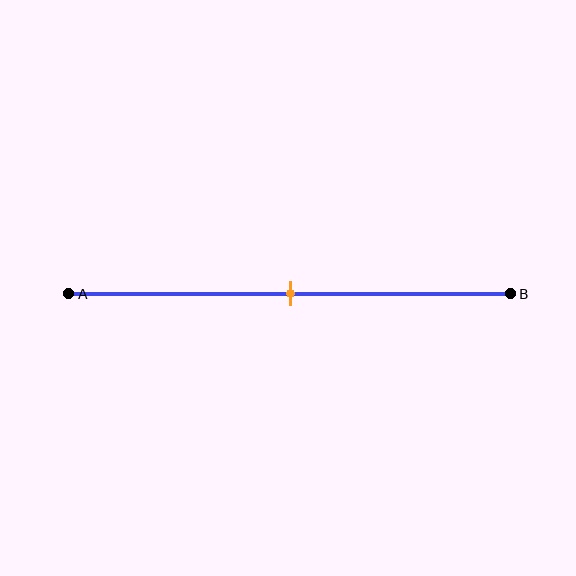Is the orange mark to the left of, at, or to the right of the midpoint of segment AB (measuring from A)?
The orange mark is approximately at the midpoint of segment AB.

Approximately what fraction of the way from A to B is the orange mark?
The orange mark is approximately 50% of the way from A to B.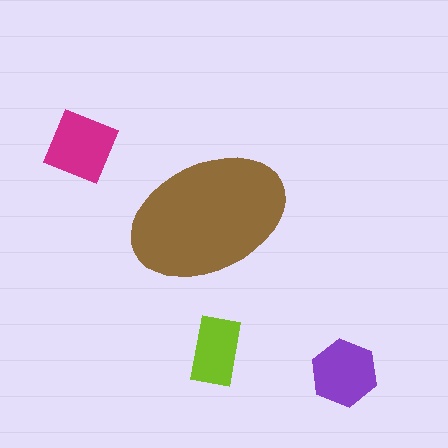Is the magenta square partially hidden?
No, the magenta square is fully visible.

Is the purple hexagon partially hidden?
No, the purple hexagon is fully visible.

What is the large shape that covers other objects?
A brown ellipse.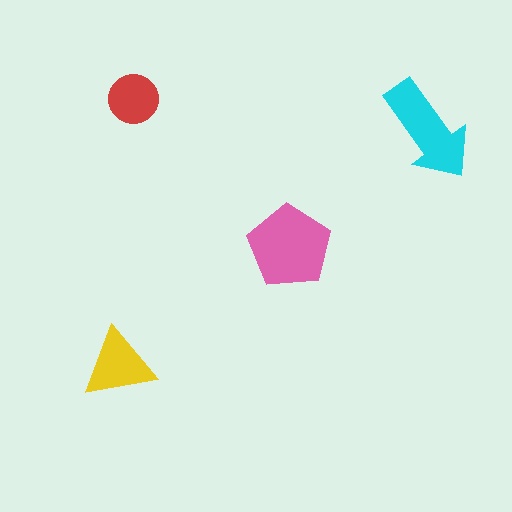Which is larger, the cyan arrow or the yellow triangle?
The cyan arrow.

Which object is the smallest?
The red circle.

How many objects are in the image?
There are 4 objects in the image.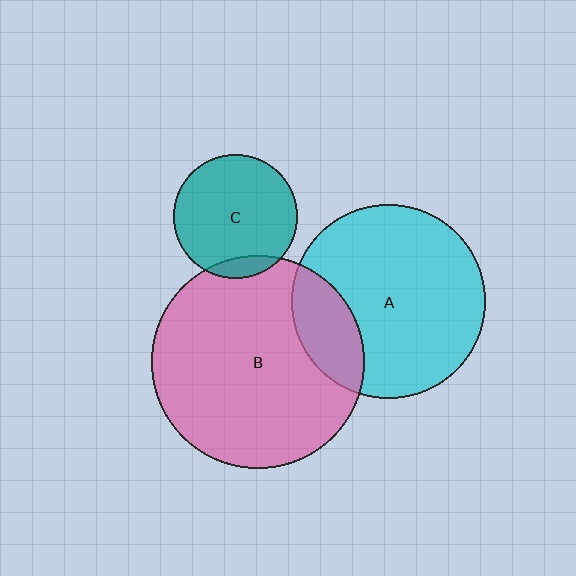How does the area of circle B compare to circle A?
Approximately 1.2 times.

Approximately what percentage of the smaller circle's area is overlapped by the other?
Approximately 20%.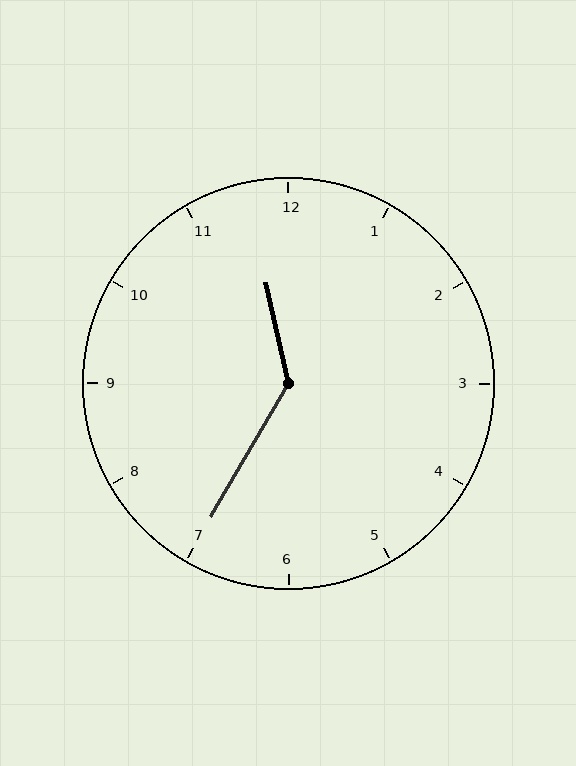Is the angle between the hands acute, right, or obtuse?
It is obtuse.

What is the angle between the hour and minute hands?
Approximately 138 degrees.